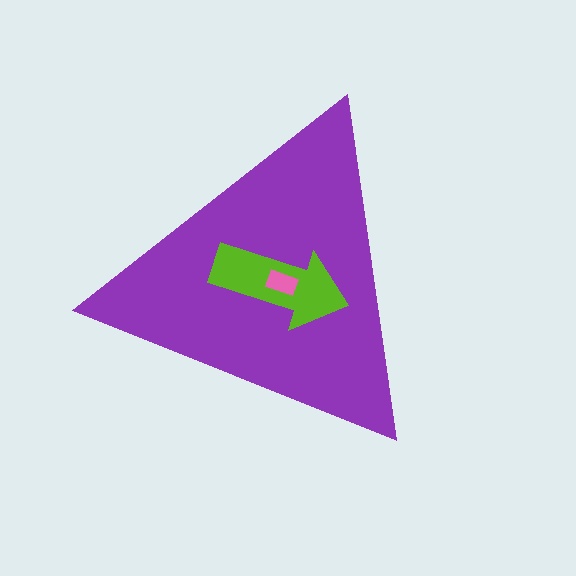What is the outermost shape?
The purple triangle.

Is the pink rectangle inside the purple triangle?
Yes.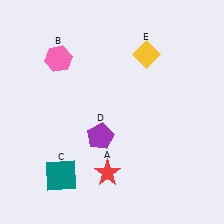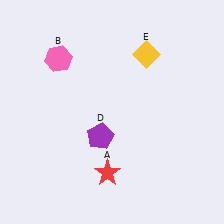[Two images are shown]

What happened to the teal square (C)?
The teal square (C) was removed in Image 2. It was in the bottom-left area of Image 1.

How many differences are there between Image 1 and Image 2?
There is 1 difference between the two images.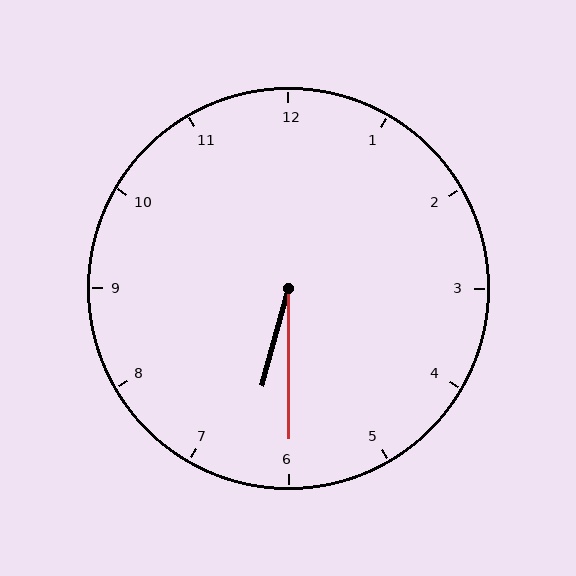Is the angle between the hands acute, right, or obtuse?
It is acute.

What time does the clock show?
6:30.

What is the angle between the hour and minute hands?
Approximately 15 degrees.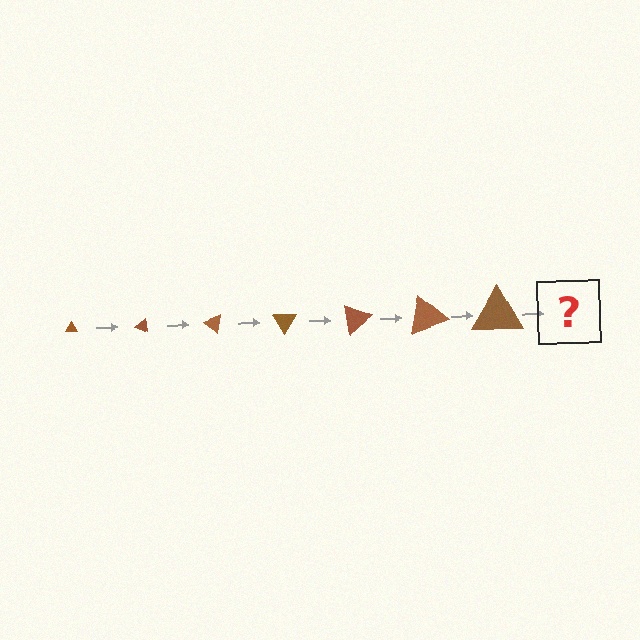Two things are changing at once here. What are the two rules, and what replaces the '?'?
The two rules are that the triangle grows larger each step and it rotates 20 degrees each step. The '?' should be a triangle, larger than the previous one and rotated 140 degrees from the start.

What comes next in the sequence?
The next element should be a triangle, larger than the previous one and rotated 140 degrees from the start.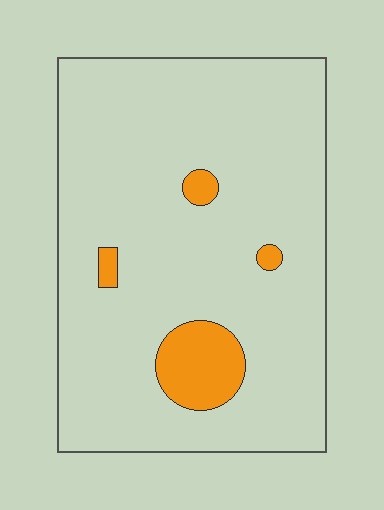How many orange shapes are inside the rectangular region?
4.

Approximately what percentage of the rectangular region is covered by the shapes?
Approximately 10%.